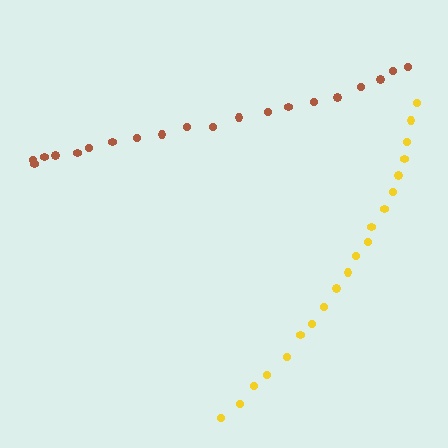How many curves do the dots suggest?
There are 2 distinct paths.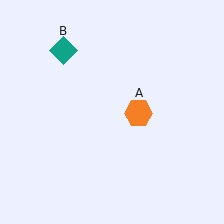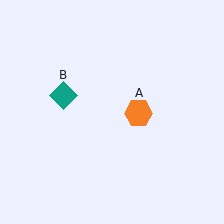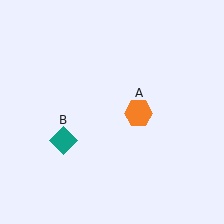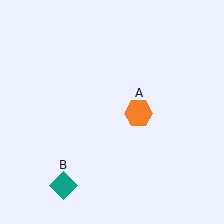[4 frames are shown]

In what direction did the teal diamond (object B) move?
The teal diamond (object B) moved down.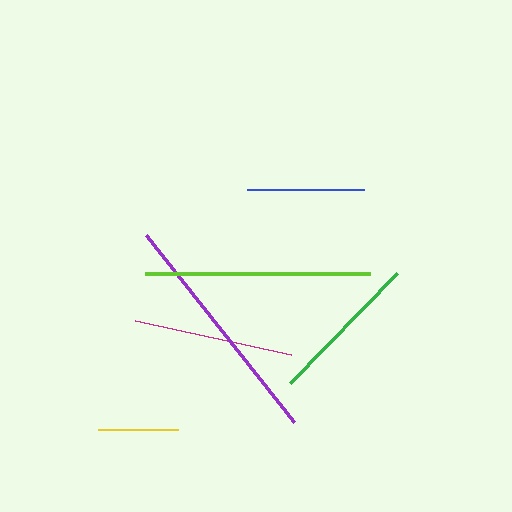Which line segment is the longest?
The purple line is the longest at approximately 239 pixels.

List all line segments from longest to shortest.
From longest to shortest: purple, lime, magenta, green, blue, yellow.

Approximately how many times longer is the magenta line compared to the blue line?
The magenta line is approximately 1.4 times the length of the blue line.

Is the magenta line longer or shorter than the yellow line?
The magenta line is longer than the yellow line.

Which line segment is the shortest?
The yellow line is the shortest at approximately 80 pixels.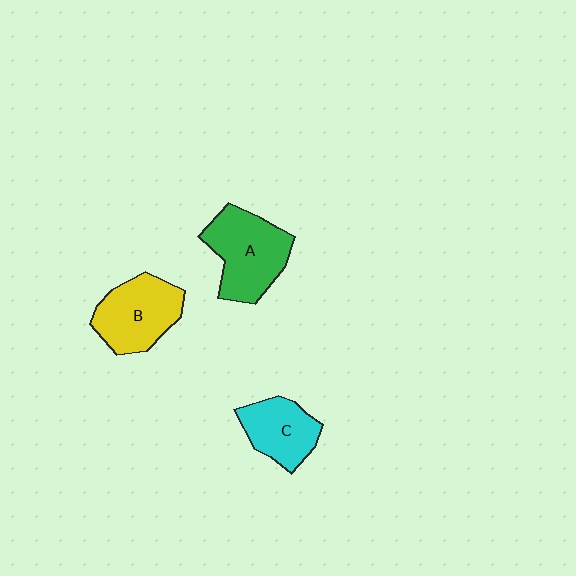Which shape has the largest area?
Shape A (green).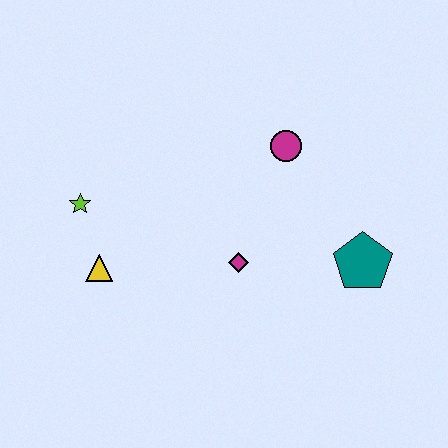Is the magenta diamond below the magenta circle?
Yes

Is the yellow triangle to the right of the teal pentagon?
No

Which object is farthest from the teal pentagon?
The lime star is farthest from the teal pentagon.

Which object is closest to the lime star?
The yellow triangle is closest to the lime star.